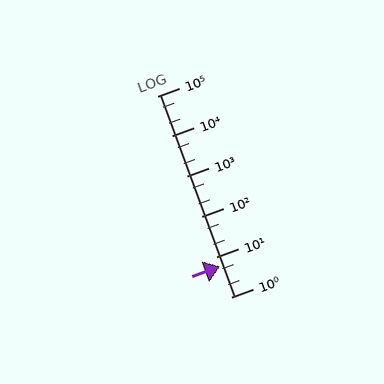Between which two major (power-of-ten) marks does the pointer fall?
The pointer is between 1 and 10.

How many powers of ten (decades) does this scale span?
The scale spans 5 decades, from 1 to 100000.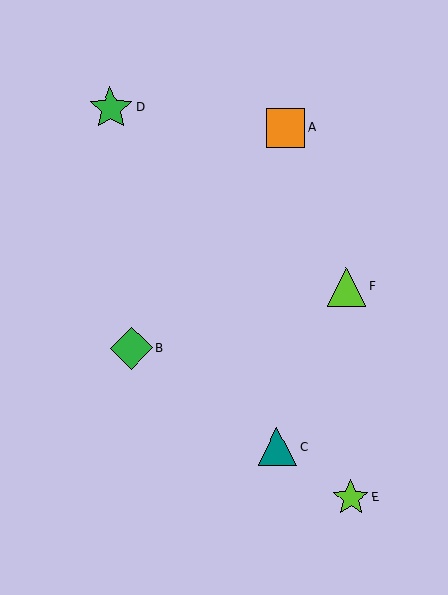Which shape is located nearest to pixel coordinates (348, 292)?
The lime triangle (labeled F) at (346, 286) is nearest to that location.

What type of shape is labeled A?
Shape A is an orange square.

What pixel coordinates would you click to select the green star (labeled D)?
Click at (110, 108) to select the green star D.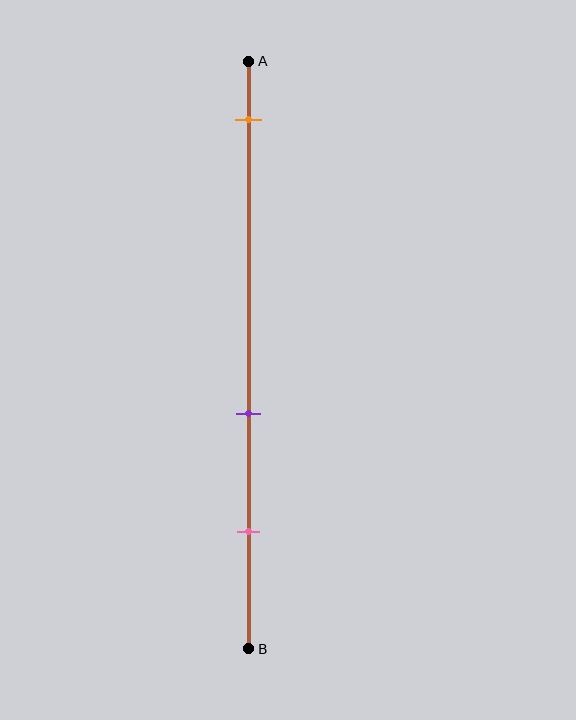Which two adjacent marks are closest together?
The purple and pink marks are the closest adjacent pair.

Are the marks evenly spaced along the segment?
No, the marks are not evenly spaced.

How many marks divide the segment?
There are 3 marks dividing the segment.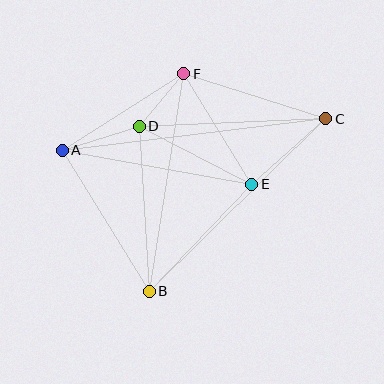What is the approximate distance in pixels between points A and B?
The distance between A and B is approximately 166 pixels.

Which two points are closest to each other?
Points D and F are closest to each other.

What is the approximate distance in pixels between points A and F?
The distance between A and F is approximately 144 pixels.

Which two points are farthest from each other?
Points A and C are farthest from each other.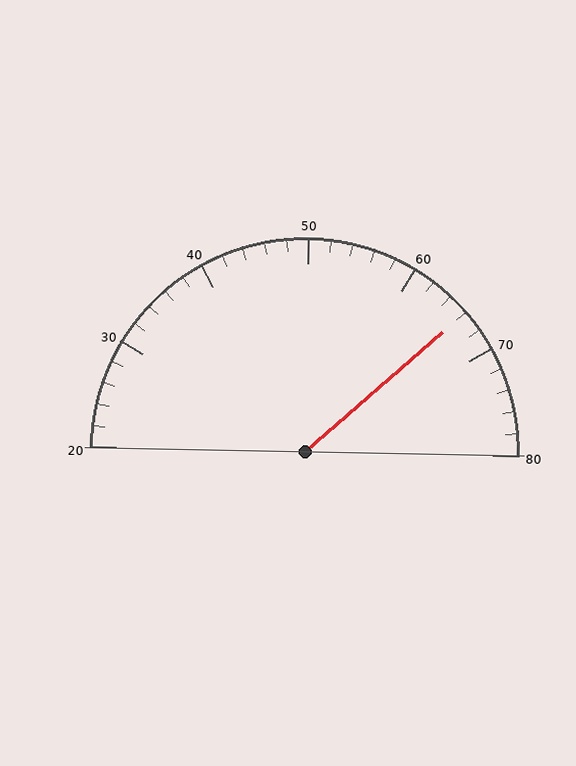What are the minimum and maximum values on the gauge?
The gauge ranges from 20 to 80.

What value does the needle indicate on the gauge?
The needle indicates approximately 66.